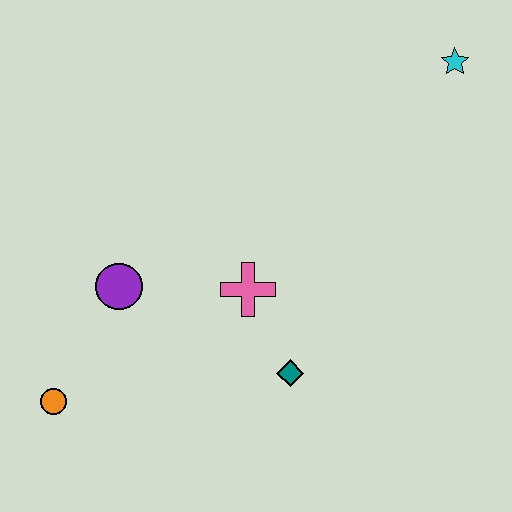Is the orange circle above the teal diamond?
No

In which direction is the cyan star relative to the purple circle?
The cyan star is to the right of the purple circle.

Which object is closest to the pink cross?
The teal diamond is closest to the pink cross.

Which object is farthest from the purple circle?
The cyan star is farthest from the purple circle.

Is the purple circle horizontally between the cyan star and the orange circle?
Yes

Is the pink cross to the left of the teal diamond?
Yes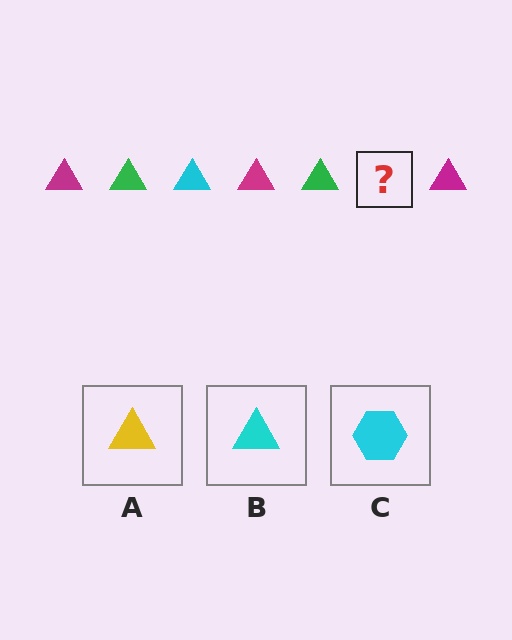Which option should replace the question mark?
Option B.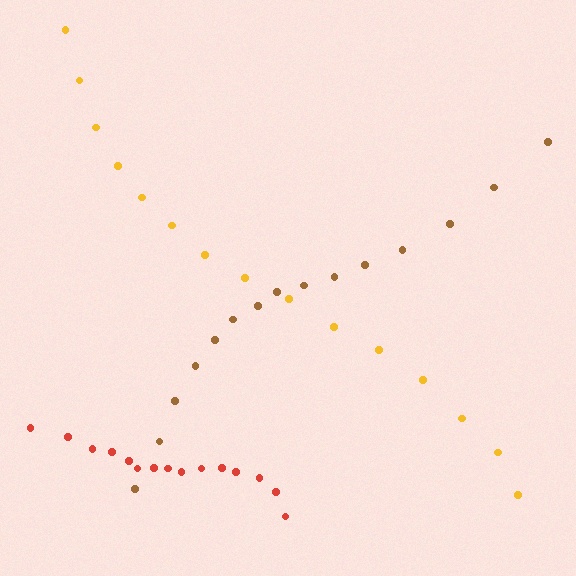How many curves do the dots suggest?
There are 3 distinct paths.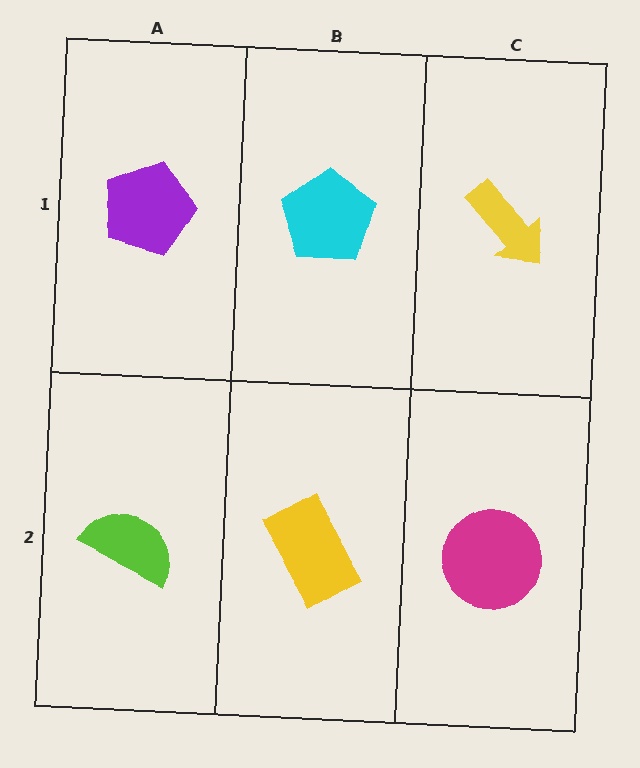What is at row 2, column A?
A lime semicircle.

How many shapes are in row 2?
3 shapes.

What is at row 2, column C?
A magenta circle.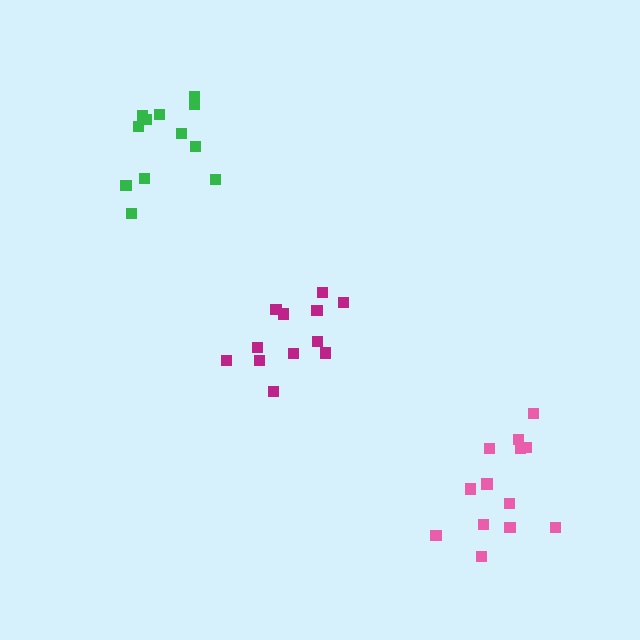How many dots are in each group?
Group 1: 12 dots, Group 2: 13 dots, Group 3: 12 dots (37 total).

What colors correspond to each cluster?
The clusters are colored: magenta, pink, green.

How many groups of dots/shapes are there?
There are 3 groups.